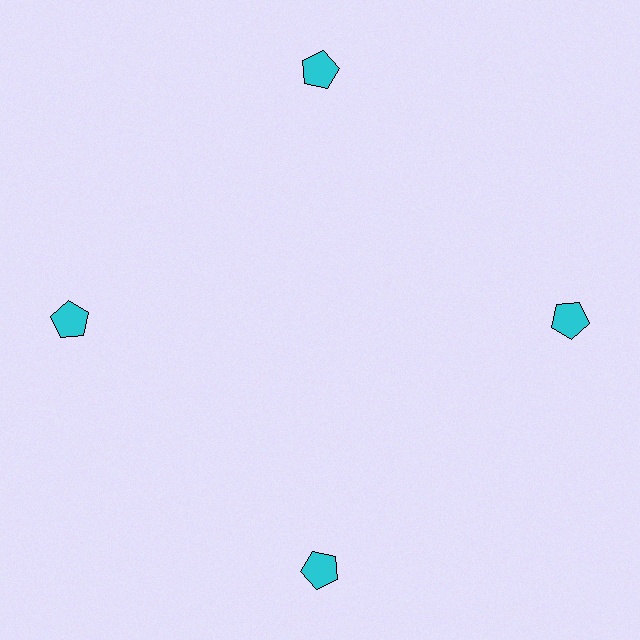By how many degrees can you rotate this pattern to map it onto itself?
The pattern maps onto itself every 90 degrees of rotation.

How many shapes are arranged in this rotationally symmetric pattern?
There are 4 shapes, arranged in 4 groups of 1.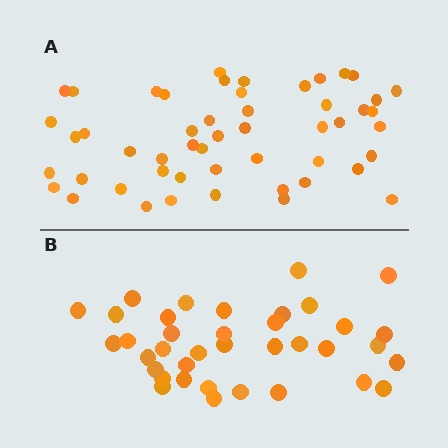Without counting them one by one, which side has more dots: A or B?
Region A (the top region) has more dots.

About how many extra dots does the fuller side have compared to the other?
Region A has approximately 15 more dots than region B.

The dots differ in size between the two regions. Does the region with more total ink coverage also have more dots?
No. Region B has more total ink coverage because its dots are larger, but region A actually contains more individual dots. Total area can be misleading — the number of items is what matters here.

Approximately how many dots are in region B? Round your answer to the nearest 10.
About 40 dots. (The exact count is 37, which rounds to 40.)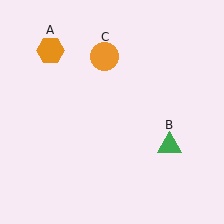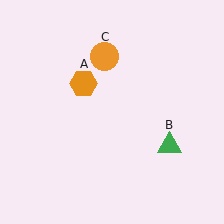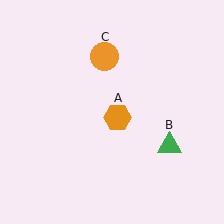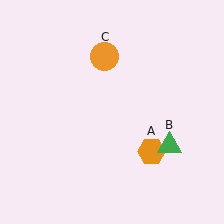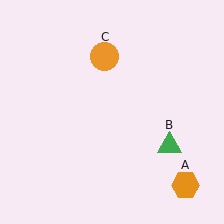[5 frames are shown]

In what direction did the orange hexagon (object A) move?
The orange hexagon (object A) moved down and to the right.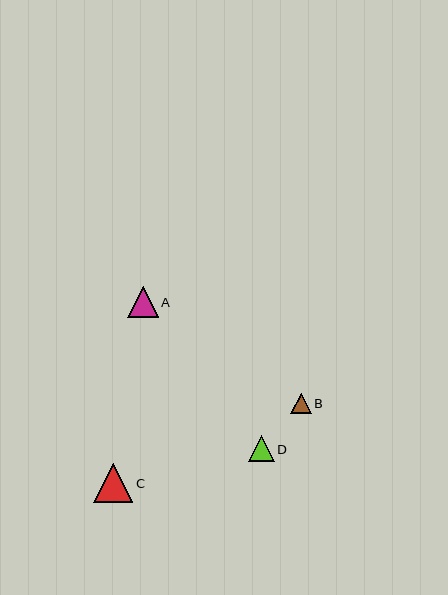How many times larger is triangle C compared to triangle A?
Triangle C is approximately 1.3 times the size of triangle A.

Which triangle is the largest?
Triangle C is the largest with a size of approximately 39 pixels.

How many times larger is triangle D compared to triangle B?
Triangle D is approximately 1.2 times the size of triangle B.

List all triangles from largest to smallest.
From largest to smallest: C, A, D, B.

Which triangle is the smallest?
Triangle B is the smallest with a size of approximately 21 pixels.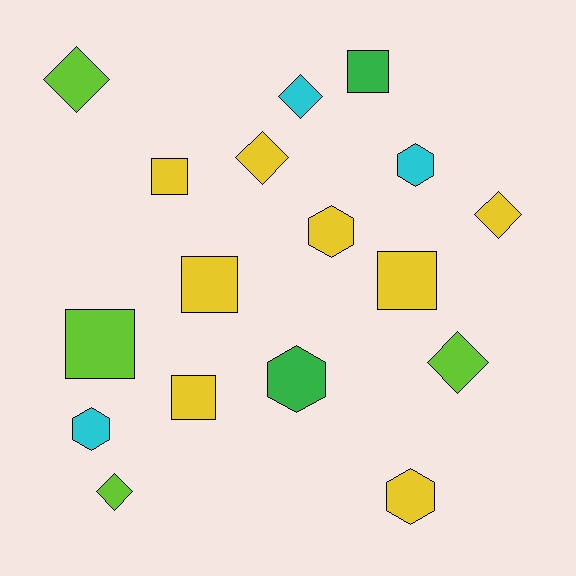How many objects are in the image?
There are 17 objects.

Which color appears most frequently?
Yellow, with 8 objects.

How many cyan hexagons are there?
There are 2 cyan hexagons.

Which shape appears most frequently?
Square, with 6 objects.